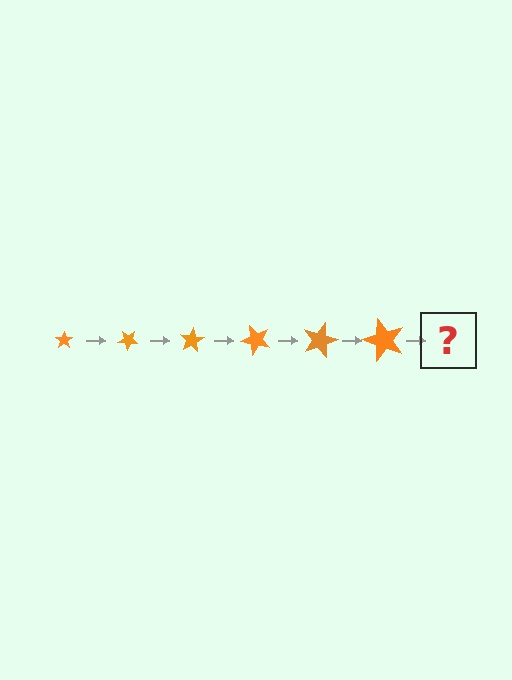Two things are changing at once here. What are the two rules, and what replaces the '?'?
The two rules are that the star grows larger each step and it rotates 40 degrees each step. The '?' should be a star, larger than the previous one and rotated 240 degrees from the start.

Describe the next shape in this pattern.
It should be a star, larger than the previous one and rotated 240 degrees from the start.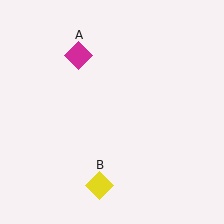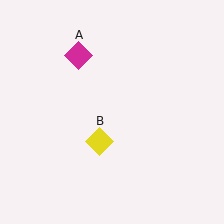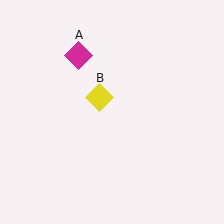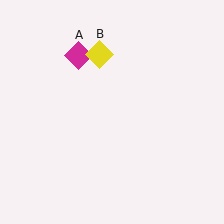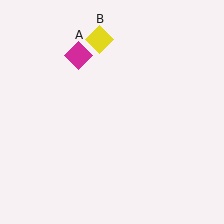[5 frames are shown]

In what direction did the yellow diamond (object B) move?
The yellow diamond (object B) moved up.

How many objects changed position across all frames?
1 object changed position: yellow diamond (object B).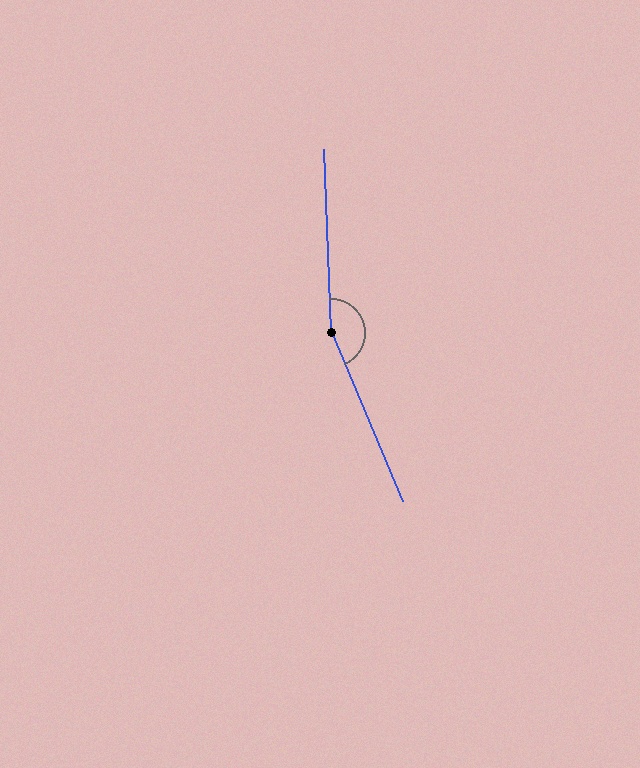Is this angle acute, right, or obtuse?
It is obtuse.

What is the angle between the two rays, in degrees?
Approximately 159 degrees.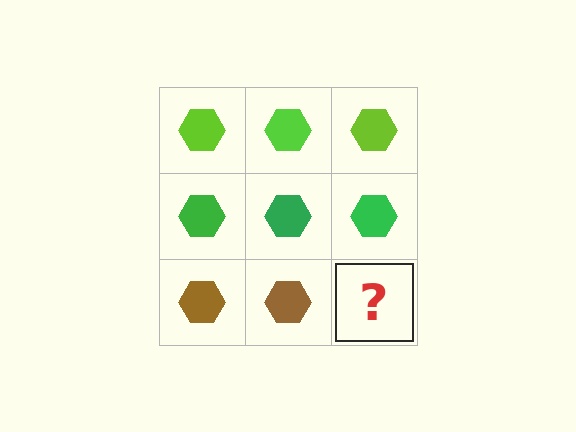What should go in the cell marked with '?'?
The missing cell should contain a brown hexagon.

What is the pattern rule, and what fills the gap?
The rule is that each row has a consistent color. The gap should be filled with a brown hexagon.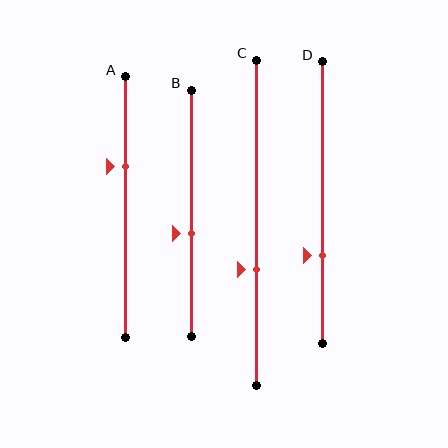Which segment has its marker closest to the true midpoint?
Segment B has its marker closest to the true midpoint.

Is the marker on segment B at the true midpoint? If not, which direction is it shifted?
No, the marker on segment B is shifted downward by about 8% of the segment length.